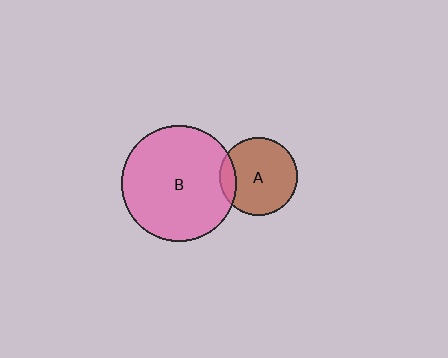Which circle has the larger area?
Circle B (pink).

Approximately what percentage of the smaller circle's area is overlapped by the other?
Approximately 15%.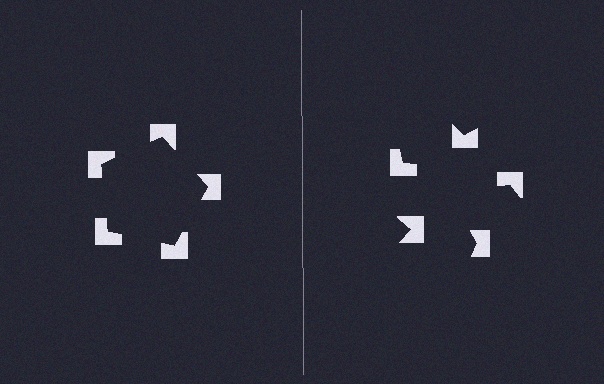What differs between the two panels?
The notched squares are positioned identically on both sides; only the wedge orientations differ. On the left they align to a pentagon; on the right they are misaligned.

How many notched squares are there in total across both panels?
10 — 5 on each side.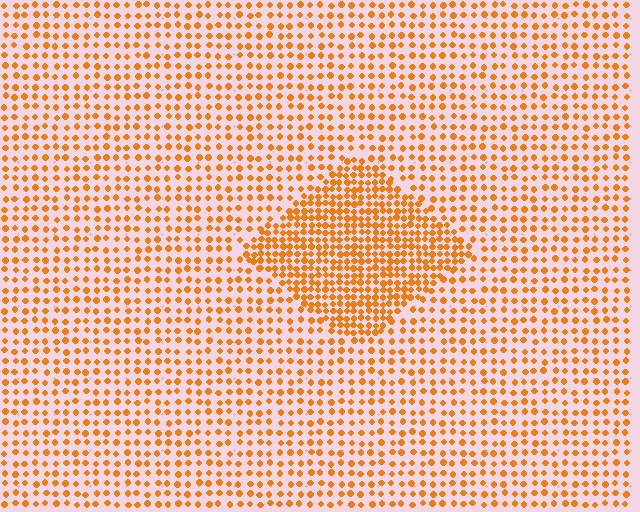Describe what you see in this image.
The image contains small orange elements arranged at two different densities. A diamond-shaped region is visible where the elements are more densely packed than the surrounding area.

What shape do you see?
I see a diamond.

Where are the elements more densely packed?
The elements are more densely packed inside the diamond boundary.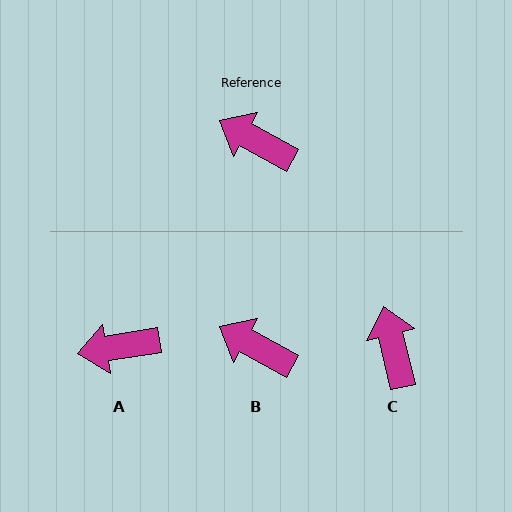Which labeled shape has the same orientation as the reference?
B.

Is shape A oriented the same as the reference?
No, it is off by about 38 degrees.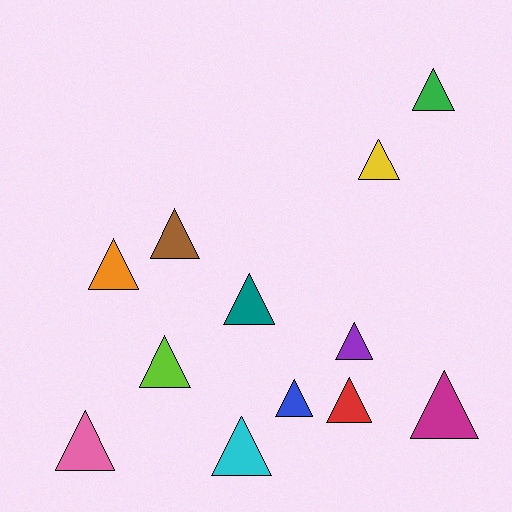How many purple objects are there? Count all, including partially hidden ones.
There is 1 purple object.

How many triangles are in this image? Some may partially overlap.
There are 12 triangles.